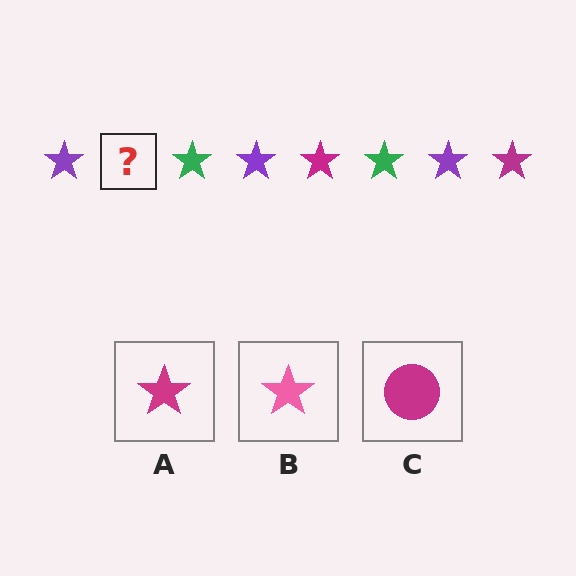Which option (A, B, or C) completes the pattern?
A.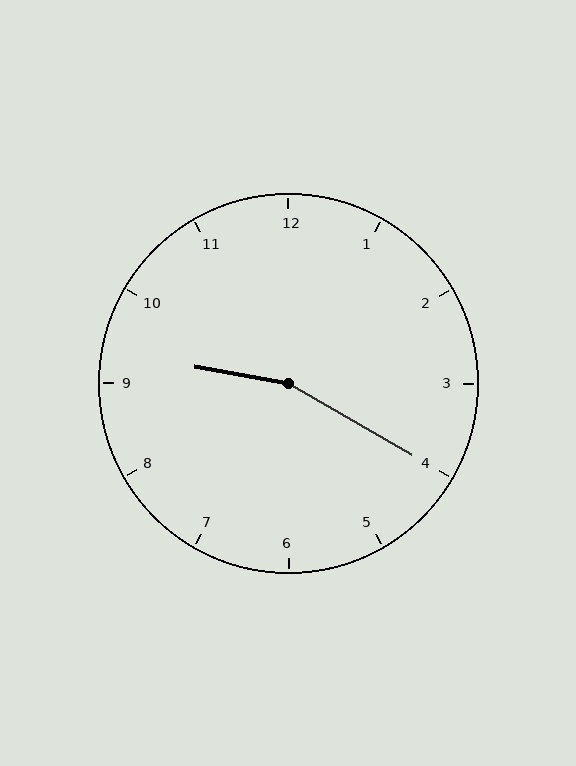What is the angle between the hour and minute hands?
Approximately 160 degrees.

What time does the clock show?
9:20.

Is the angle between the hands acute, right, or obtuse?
It is obtuse.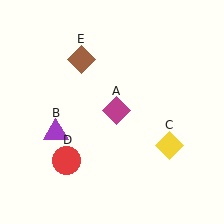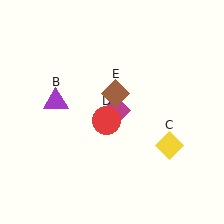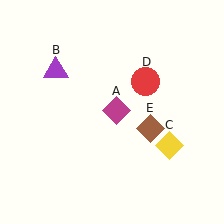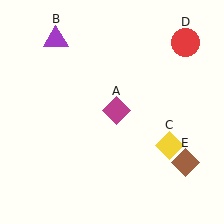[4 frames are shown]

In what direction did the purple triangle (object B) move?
The purple triangle (object B) moved up.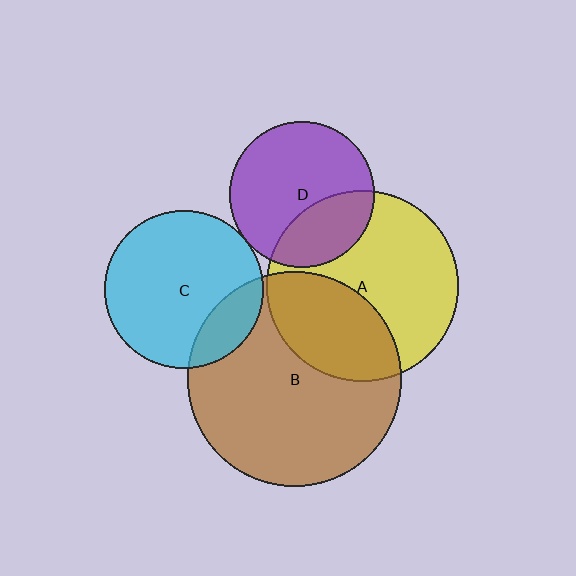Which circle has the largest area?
Circle B (brown).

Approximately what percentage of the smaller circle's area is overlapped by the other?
Approximately 30%.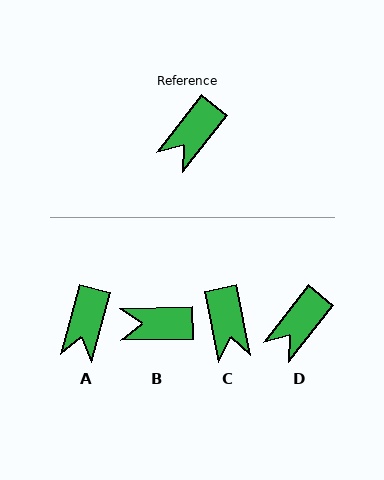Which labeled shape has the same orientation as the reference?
D.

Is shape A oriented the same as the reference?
No, it is off by about 23 degrees.